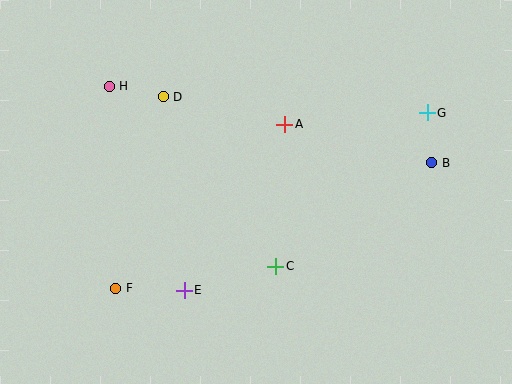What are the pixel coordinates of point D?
Point D is at (163, 97).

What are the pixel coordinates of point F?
Point F is at (116, 288).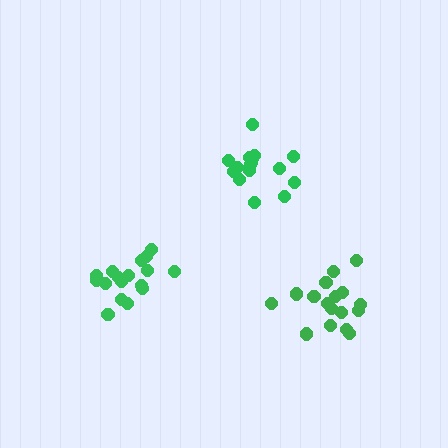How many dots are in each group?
Group 1: 17 dots, Group 2: 17 dots, Group 3: 17 dots (51 total).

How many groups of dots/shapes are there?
There are 3 groups.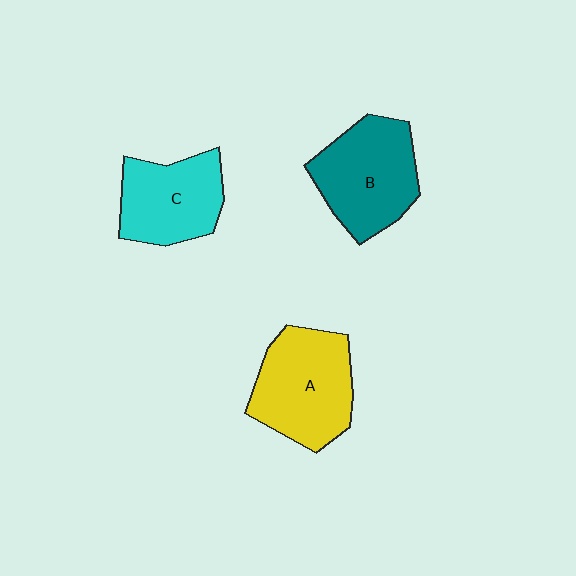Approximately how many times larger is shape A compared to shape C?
Approximately 1.2 times.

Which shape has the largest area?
Shape A (yellow).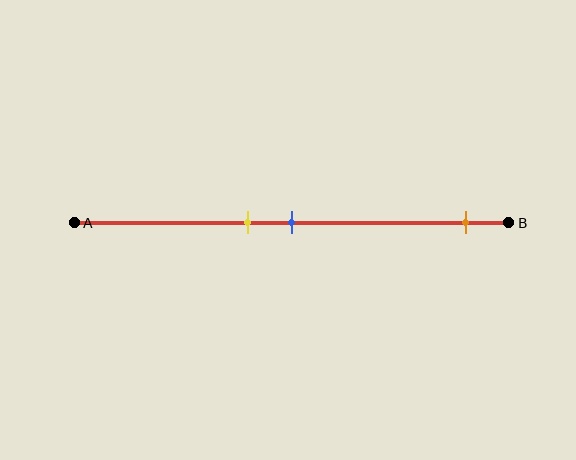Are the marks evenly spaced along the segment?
No, the marks are not evenly spaced.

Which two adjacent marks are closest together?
The yellow and blue marks are the closest adjacent pair.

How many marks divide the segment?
There are 3 marks dividing the segment.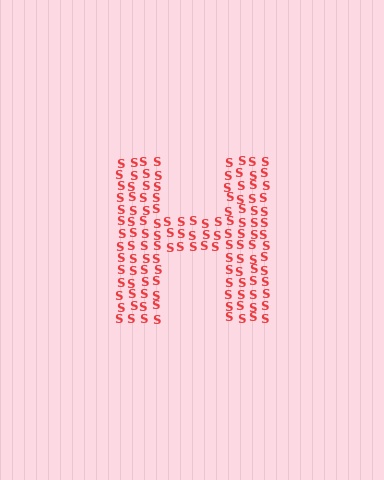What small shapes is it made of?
It is made of small letter S's.